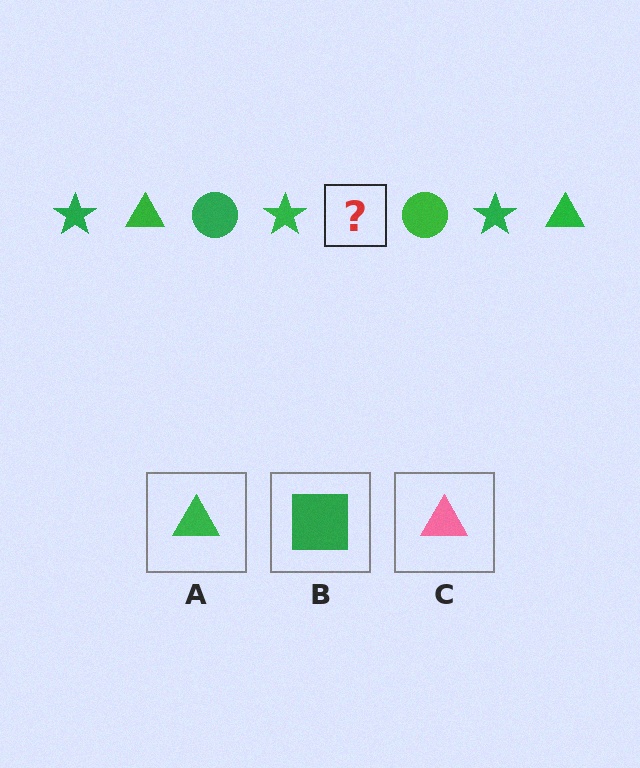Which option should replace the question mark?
Option A.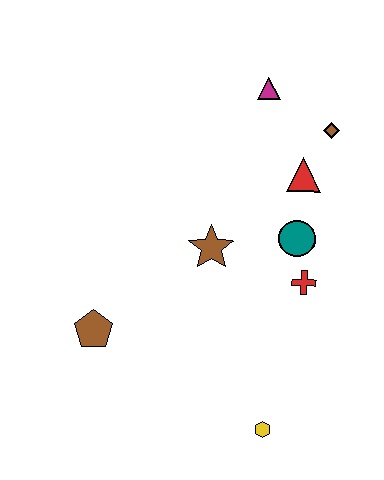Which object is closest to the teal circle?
The red cross is closest to the teal circle.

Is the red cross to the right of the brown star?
Yes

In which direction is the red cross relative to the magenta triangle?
The red cross is below the magenta triangle.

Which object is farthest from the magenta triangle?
The yellow hexagon is farthest from the magenta triangle.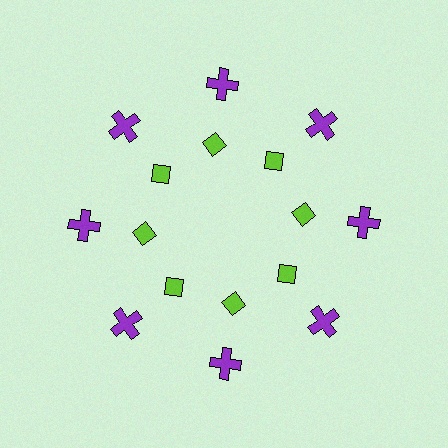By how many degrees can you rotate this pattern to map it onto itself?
The pattern maps onto itself every 45 degrees of rotation.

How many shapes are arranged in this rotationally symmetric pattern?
There are 16 shapes, arranged in 8 groups of 2.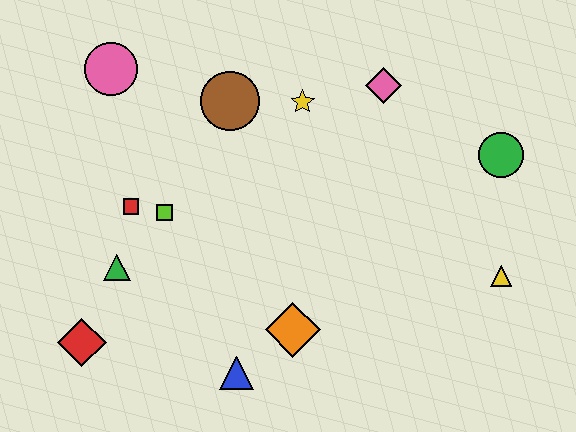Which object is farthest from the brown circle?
The yellow triangle is farthest from the brown circle.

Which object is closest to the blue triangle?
The orange diamond is closest to the blue triangle.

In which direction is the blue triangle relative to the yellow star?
The blue triangle is below the yellow star.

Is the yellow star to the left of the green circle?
Yes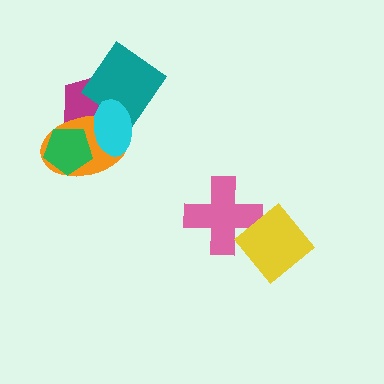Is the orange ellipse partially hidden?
Yes, it is partially covered by another shape.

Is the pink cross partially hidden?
Yes, it is partially covered by another shape.